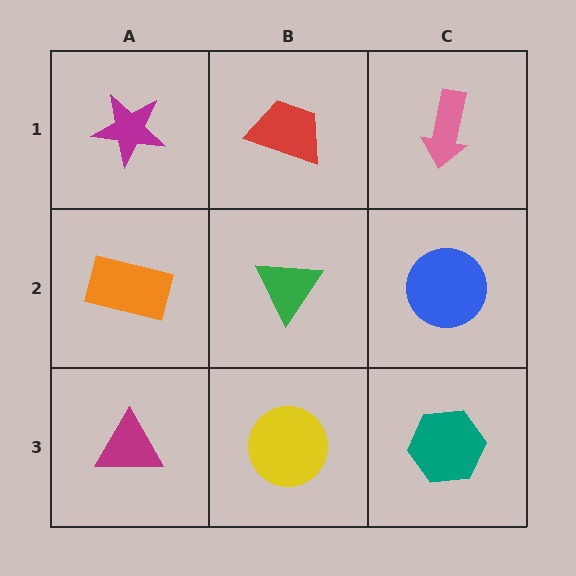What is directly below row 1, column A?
An orange rectangle.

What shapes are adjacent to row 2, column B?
A red trapezoid (row 1, column B), a yellow circle (row 3, column B), an orange rectangle (row 2, column A), a blue circle (row 2, column C).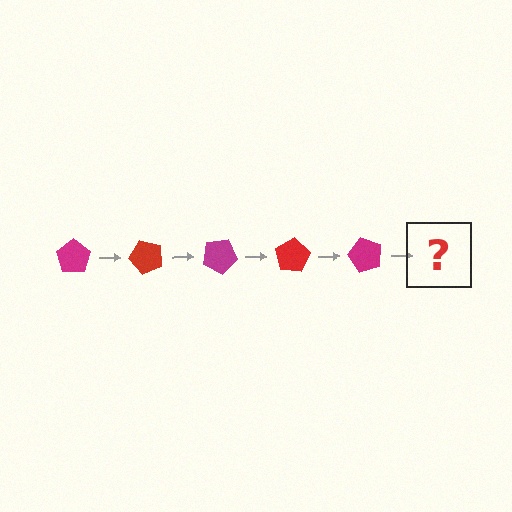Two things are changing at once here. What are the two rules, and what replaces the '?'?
The two rules are that it rotates 50 degrees each step and the color cycles through magenta and red. The '?' should be a red pentagon, rotated 250 degrees from the start.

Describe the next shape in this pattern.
It should be a red pentagon, rotated 250 degrees from the start.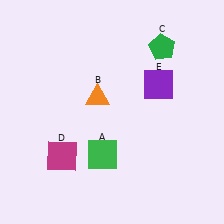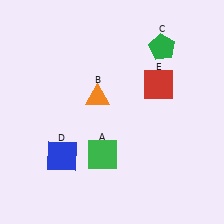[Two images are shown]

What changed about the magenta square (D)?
In Image 1, D is magenta. In Image 2, it changed to blue.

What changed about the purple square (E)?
In Image 1, E is purple. In Image 2, it changed to red.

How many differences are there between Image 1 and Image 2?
There are 2 differences between the two images.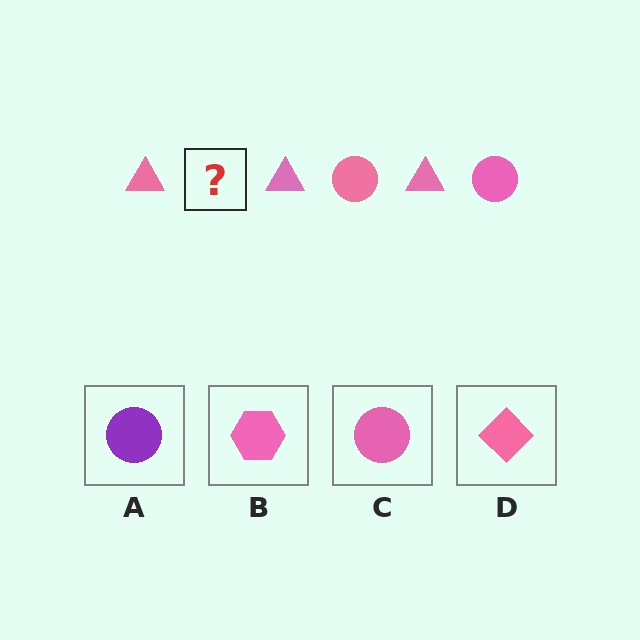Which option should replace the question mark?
Option C.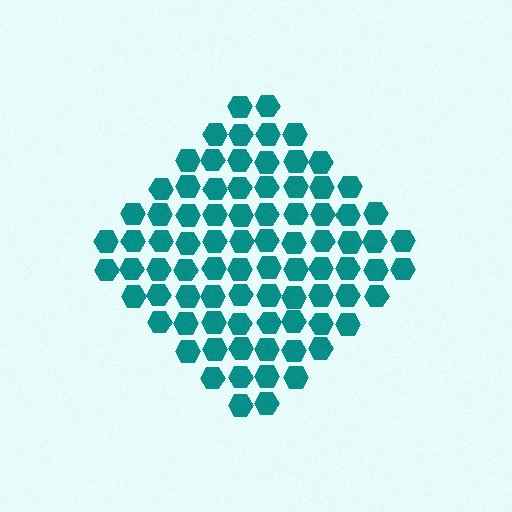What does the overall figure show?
The overall figure shows a diamond.